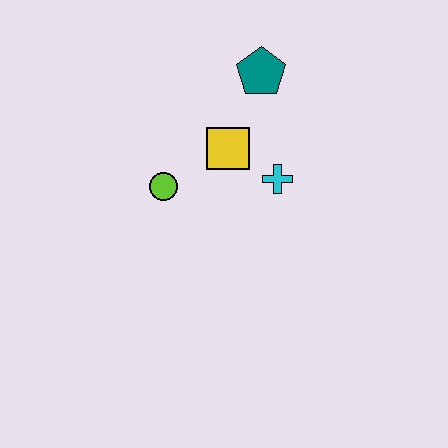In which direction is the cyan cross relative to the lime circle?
The cyan cross is to the right of the lime circle.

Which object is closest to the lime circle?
The yellow square is closest to the lime circle.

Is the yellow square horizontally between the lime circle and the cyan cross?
Yes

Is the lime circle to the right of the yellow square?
No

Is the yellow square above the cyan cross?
Yes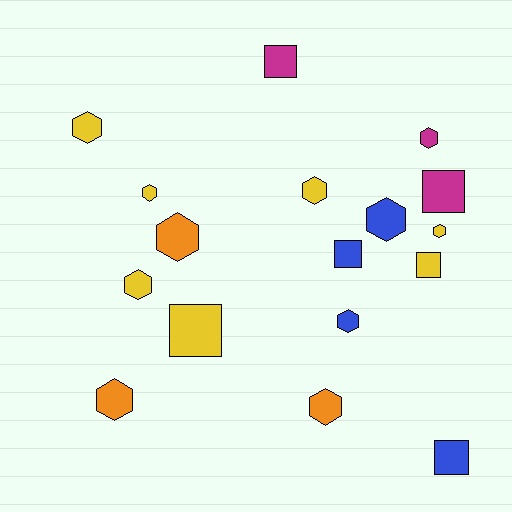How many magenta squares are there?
There are 2 magenta squares.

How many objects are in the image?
There are 17 objects.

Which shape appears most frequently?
Hexagon, with 11 objects.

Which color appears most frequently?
Yellow, with 7 objects.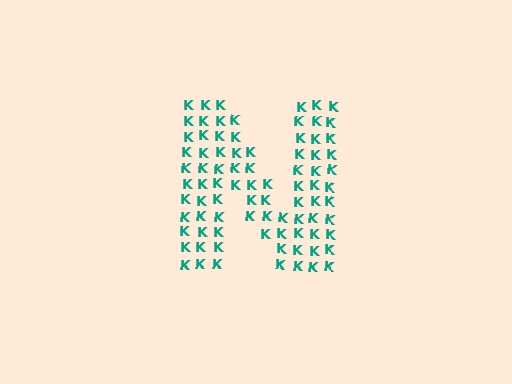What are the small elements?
The small elements are letter K's.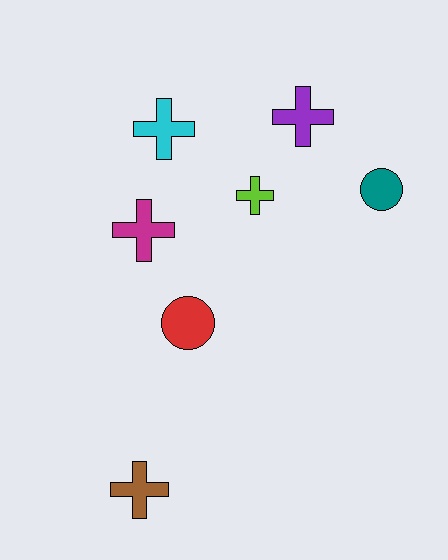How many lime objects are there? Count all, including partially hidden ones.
There is 1 lime object.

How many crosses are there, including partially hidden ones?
There are 5 crosses.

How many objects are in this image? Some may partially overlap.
There are 7 objects.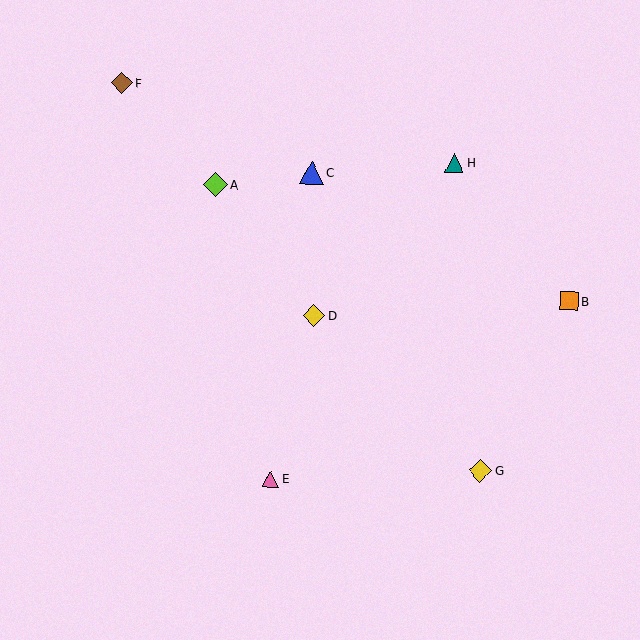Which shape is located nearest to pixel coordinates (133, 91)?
The brown diamond (labeled F) at (122, 83) is nearest to that location.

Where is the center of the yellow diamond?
The center of the yellow diamond is at (314, 315).